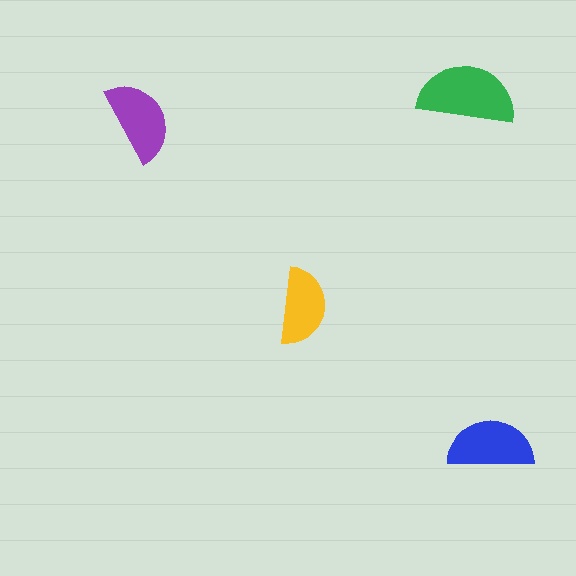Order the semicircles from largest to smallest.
the green one, the blue one, the purple one, the yellow one.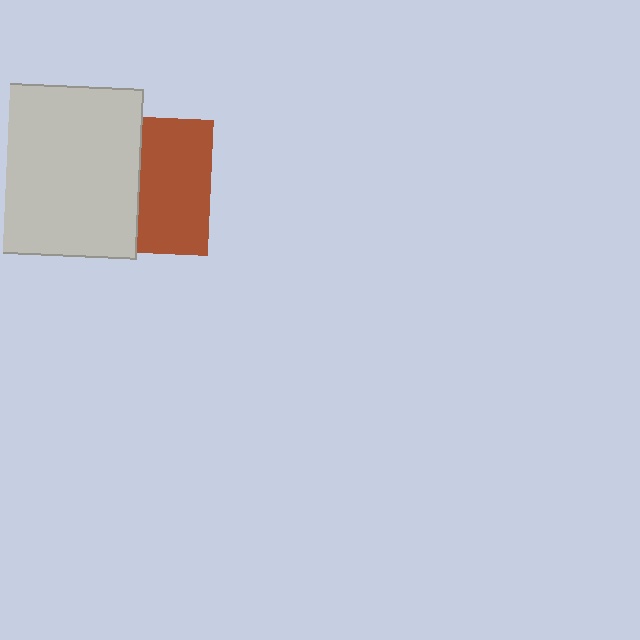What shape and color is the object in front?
The object in front is a light gray square.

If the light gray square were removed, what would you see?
You would see the complete brown square.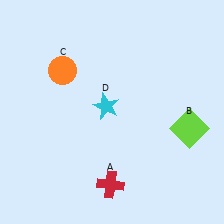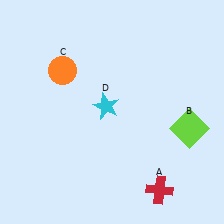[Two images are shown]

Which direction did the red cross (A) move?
The red cross (A) moved right.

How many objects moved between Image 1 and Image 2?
1 object moved between the two images.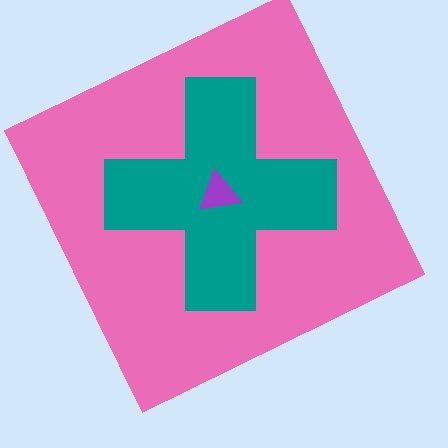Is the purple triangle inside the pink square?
Yes.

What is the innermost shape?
The purple triangle.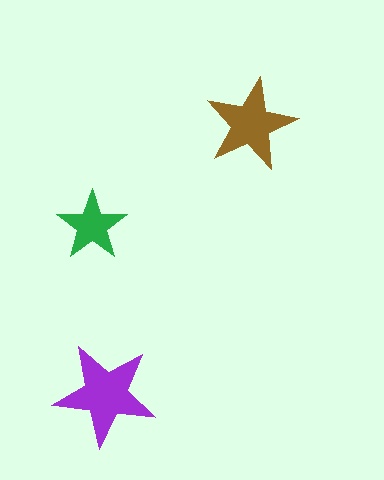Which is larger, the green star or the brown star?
The brown one.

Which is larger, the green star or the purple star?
The purple one.